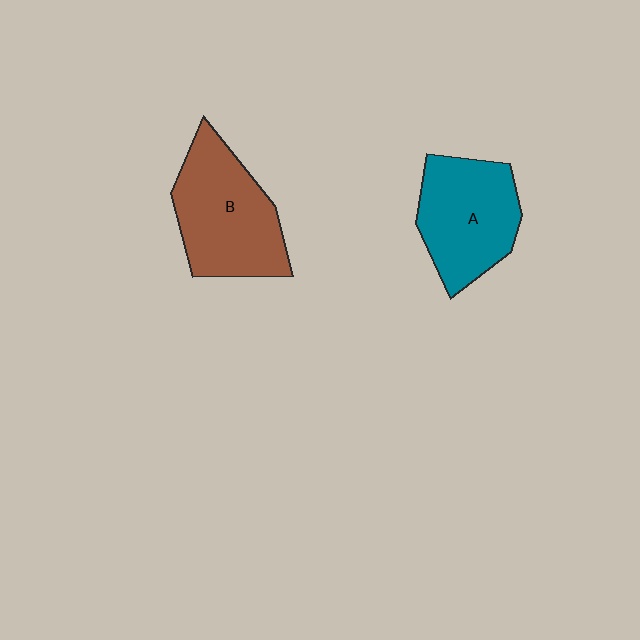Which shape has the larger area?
Shape B (brown).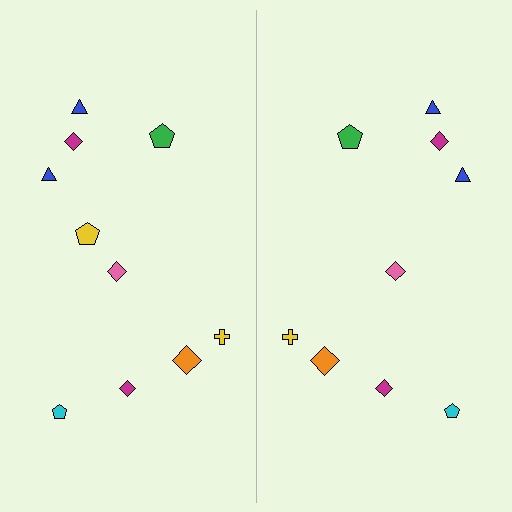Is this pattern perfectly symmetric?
No, the pattern is not perfectly symmetric. A yellow pentagon is missing from the right side.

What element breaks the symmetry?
A yellow pentagon is missing from the right side.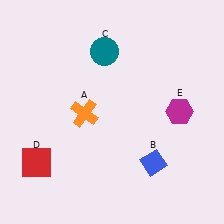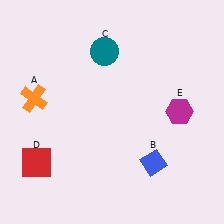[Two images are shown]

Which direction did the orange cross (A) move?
The orange cross (A) moved left.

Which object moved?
The orange cross (A) moved left.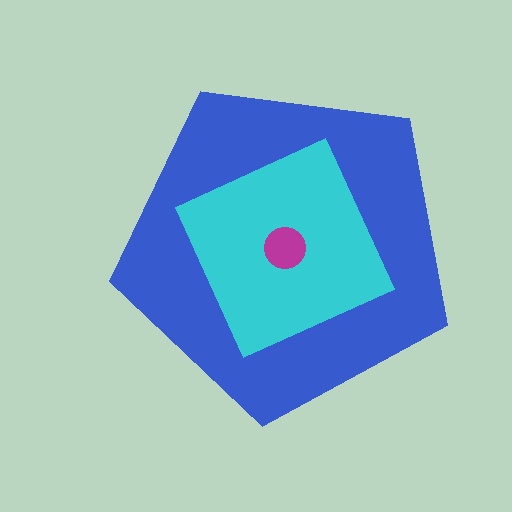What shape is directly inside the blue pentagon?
The cyan square.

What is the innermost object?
The magenta circle.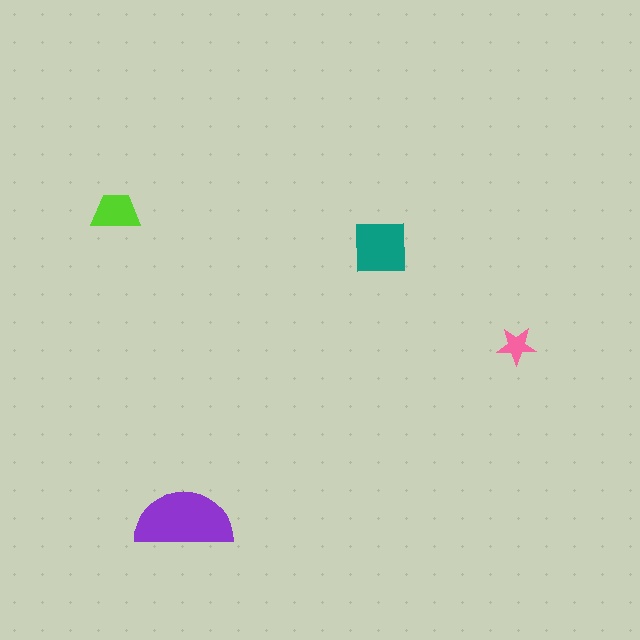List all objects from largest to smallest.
The purple semicircle, the teal square, the lime trapezoid, the pink star.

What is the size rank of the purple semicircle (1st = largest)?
1st.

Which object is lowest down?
The purple semicircle is bottommost.